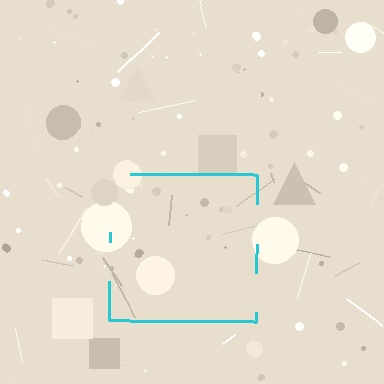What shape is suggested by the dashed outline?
The dashed outline suggests a square.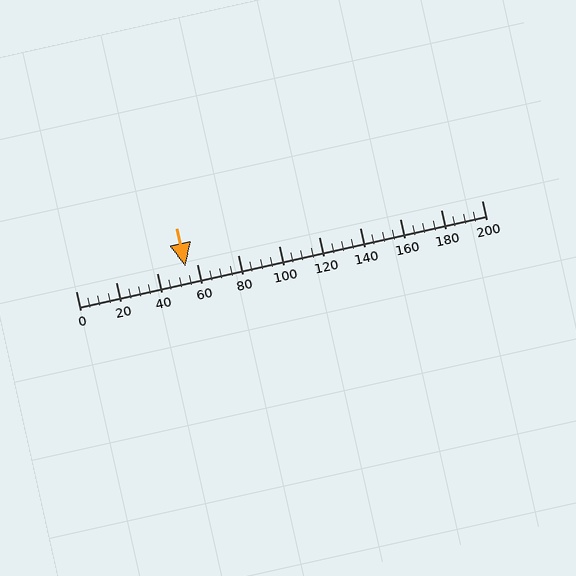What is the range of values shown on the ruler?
The ruler shows values from 0 to 200.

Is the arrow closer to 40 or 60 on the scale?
The arrow is closer to 60.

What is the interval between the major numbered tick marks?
The major tick marks are spaced 20 units apart.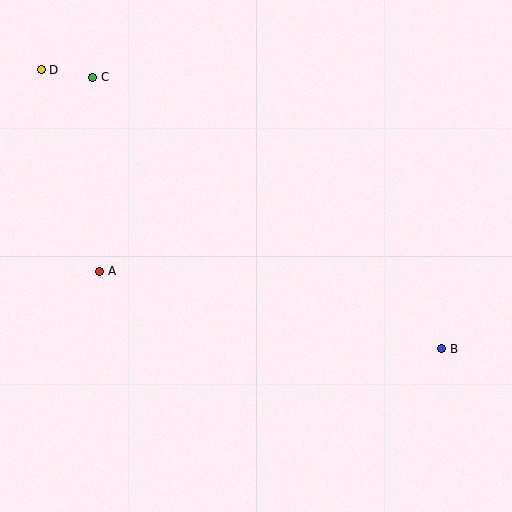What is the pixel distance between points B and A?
The distance between B and A is 351 pixels.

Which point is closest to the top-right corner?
Point B is closest to the top-right corner.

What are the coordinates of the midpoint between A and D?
The midpoint between A and D is at (71, 171).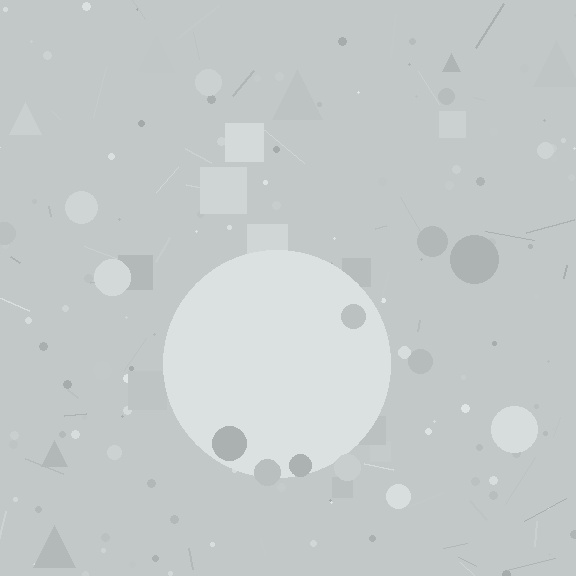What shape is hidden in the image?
A circle is hidden in the image.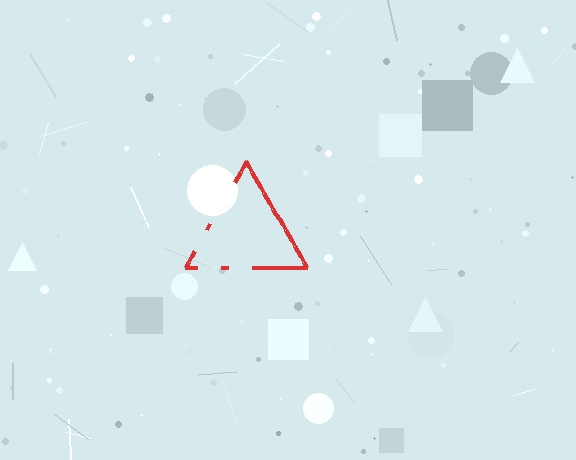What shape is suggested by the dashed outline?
The dashed outline suggests a triangle.